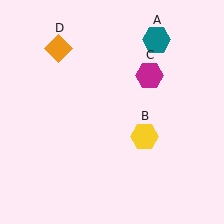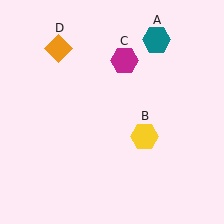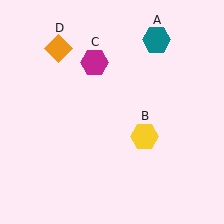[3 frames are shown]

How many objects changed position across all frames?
1 object changed position: magenta hexagon (object C).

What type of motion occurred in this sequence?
The magenta hexagon (object C) rotated counterclockwise around the center of the scene.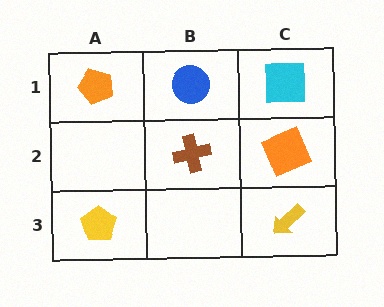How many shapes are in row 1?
3 shapes.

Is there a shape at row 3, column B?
No, that cell is empty.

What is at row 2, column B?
A brown cross.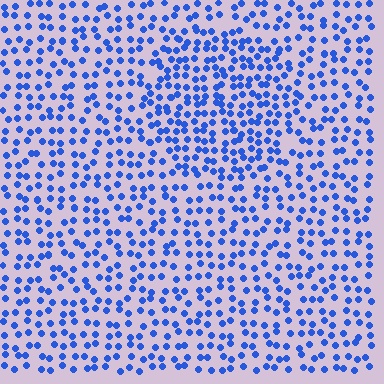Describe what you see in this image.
The image contains small blue elements arranged at two different densities. A circle-shaped region is visible where the elements are more densely packed than the surrounding area.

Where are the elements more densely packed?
The elements are more densely packed inside the circle boundary.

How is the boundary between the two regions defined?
The boundary is defined by a change in element density (approximately 1.5x ratio). All elements are the same color, size, and shape.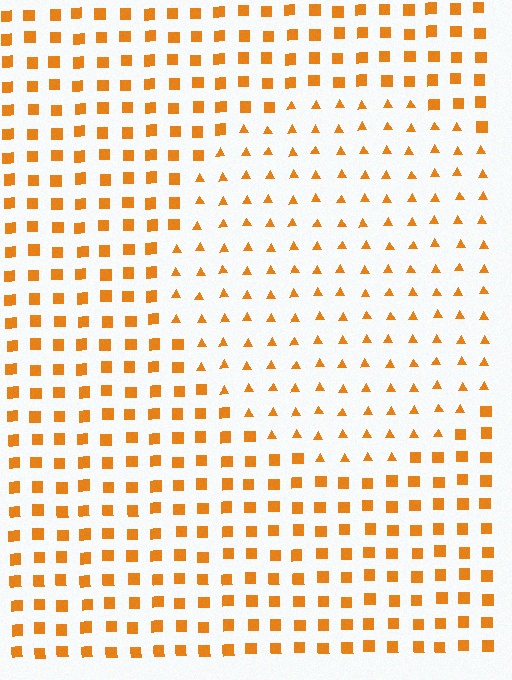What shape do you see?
I see a circle.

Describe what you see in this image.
The image is filled with small orange elements arranged in a uniform grid. A circle-shaped region contains triangles, while the surrounding area contains squares. The boundary is defined purely by the change in element shape.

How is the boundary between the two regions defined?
The boundary is defined by a change in element shape: triangles inside vs. squares outside. All elements share the same color and spacing.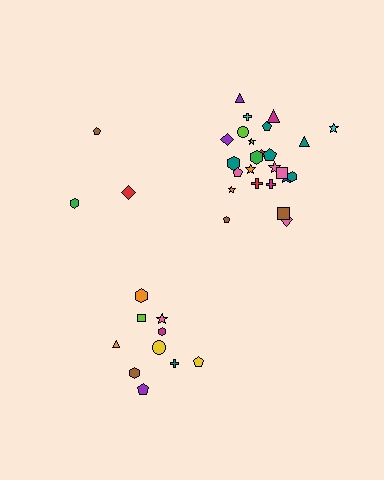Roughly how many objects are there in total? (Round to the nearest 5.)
Roughly 40 objects in total.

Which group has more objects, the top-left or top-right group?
The top-right group.